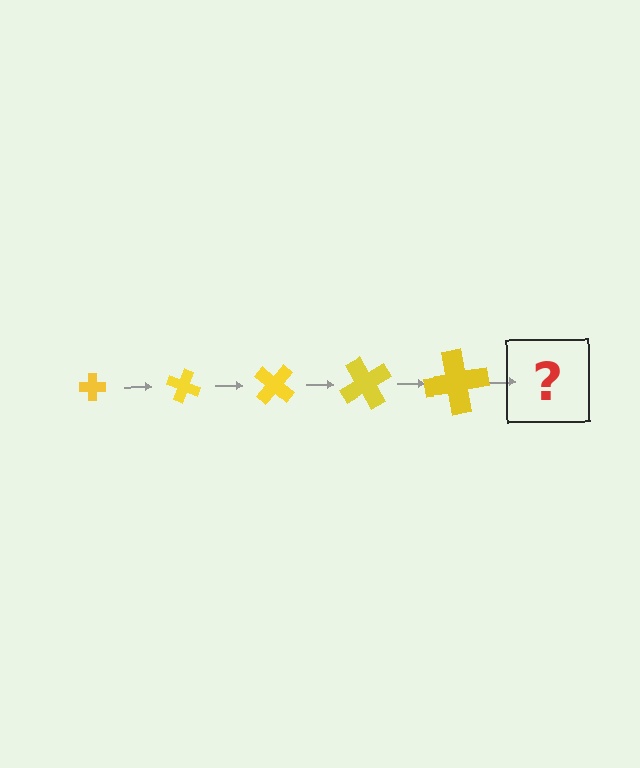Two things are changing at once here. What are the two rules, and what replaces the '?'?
The two rules are that the cross grows larger each step and it rotates 20 degrees each step. The '?' should be a cross, larger than the previous one and rotated 100 degrees from the start.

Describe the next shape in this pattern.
It should be a cross, larger than the previous one and rotated 100 degrees from the start.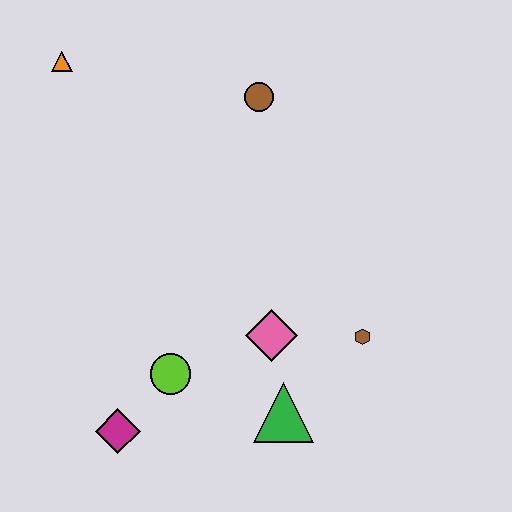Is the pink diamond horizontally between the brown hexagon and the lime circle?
Yes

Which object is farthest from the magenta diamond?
The orange triangle is farthest from the magenta diamond.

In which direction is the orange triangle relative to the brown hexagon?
The orange triangle is to the left of the brown hexagon.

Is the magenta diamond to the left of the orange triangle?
No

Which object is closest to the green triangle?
The pink diamond is closest to the green triangle.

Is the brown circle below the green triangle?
No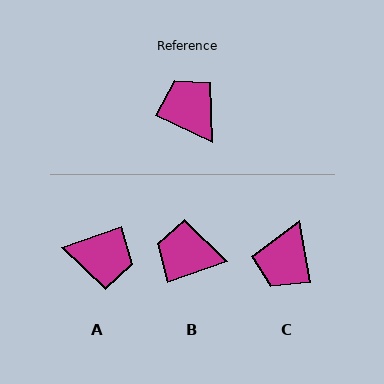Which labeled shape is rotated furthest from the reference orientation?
A, about 135 degrees away.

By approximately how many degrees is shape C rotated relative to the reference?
Approximately 125 degrees counter-clockwise.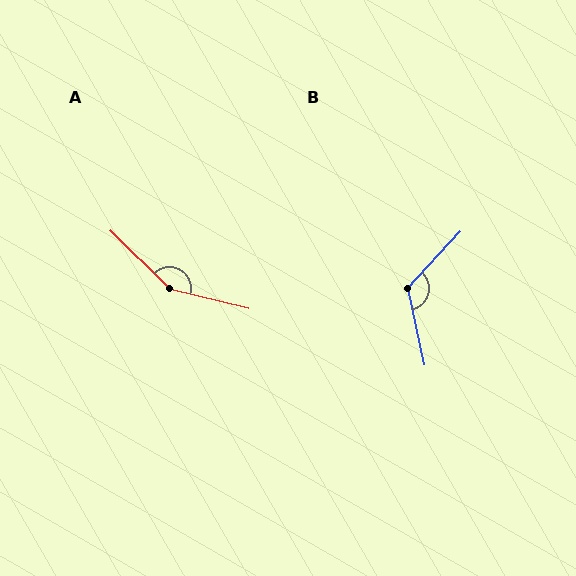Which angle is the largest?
A, at approximately 149 degrees.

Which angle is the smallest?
B, at approximately 125 degrees.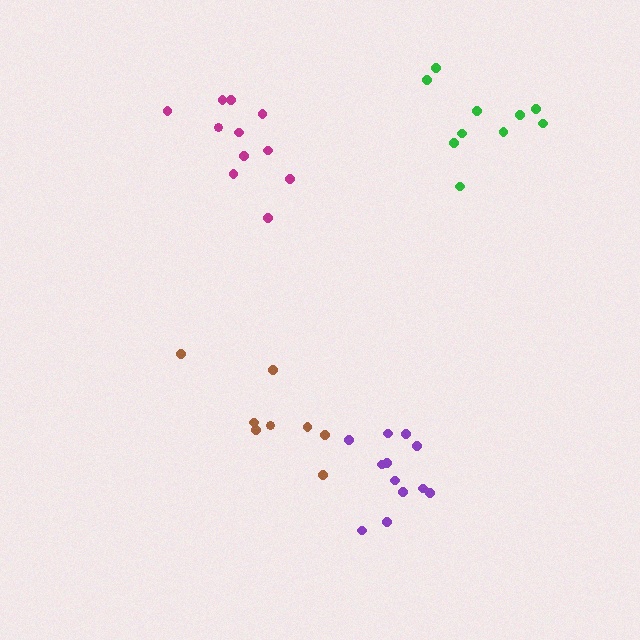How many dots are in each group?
Group 1: 10 dots, Group 2: 12 dots, Group 3: 11 dots, Group 4: 8 dots (41 total).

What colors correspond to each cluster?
The clusters are colored: green, purple, magenta, brown.